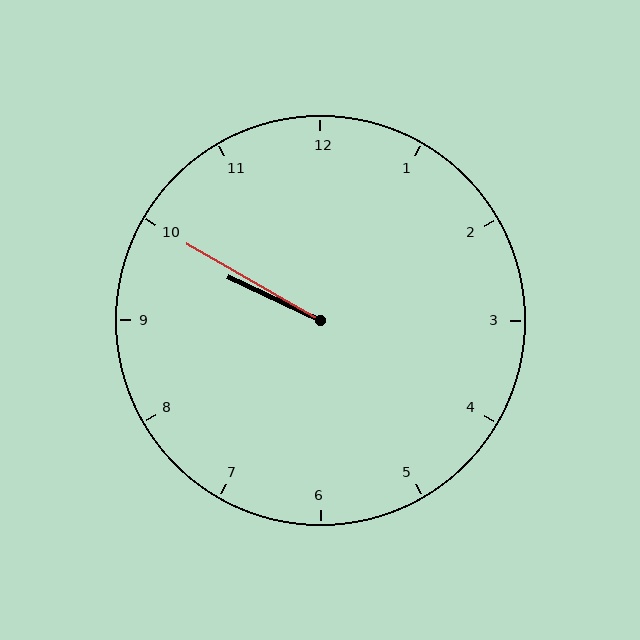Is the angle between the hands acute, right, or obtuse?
It is acute.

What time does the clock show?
9:50.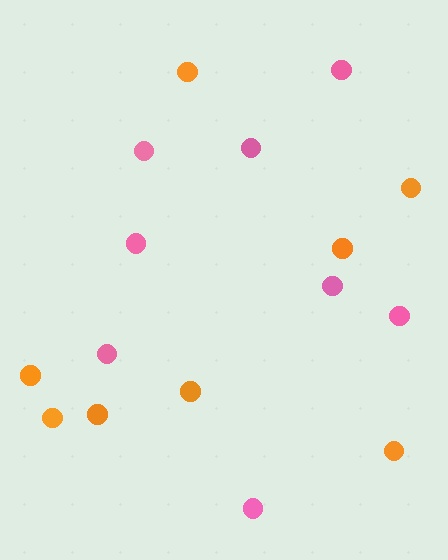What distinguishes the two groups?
There are 2 groups: one group of orange circles (8) and one group of pink circles (8).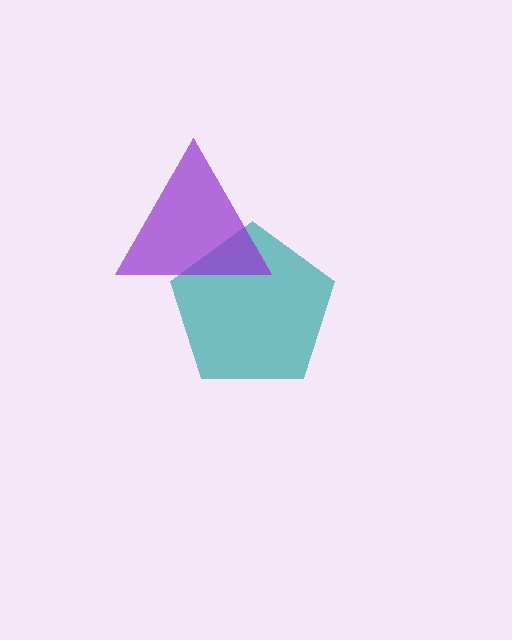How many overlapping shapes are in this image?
There are 2 overlapping shapes in the image.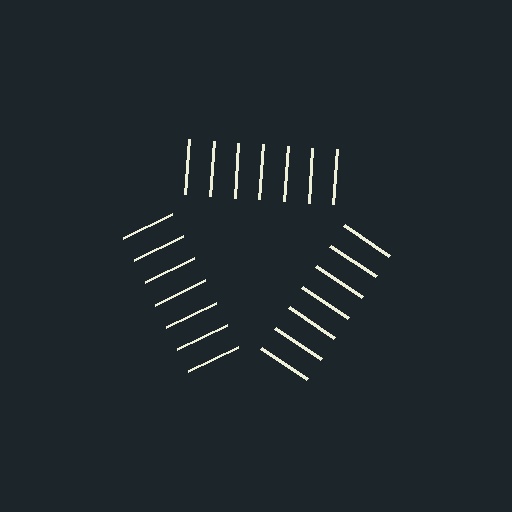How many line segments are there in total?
21 — 7 along each of the 3 edges.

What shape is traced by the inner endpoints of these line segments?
An illusory triangle — the line segments terminate on its edges but no continuous stroke is drawn.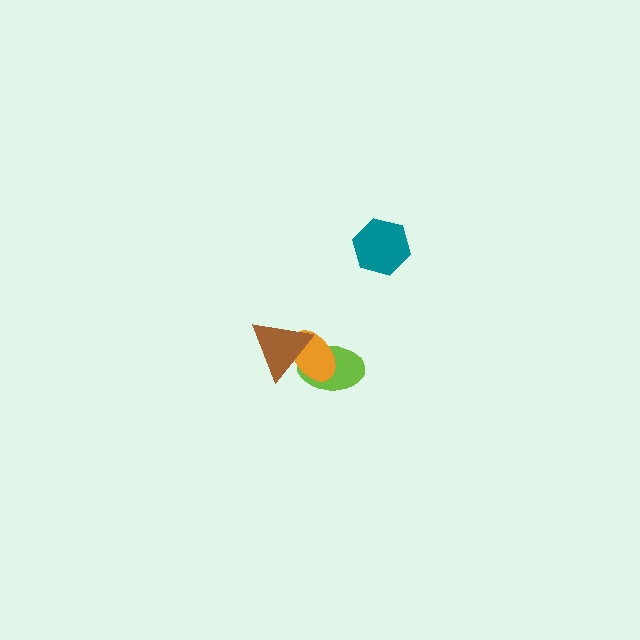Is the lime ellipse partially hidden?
Yes, it is partially covered by another shape.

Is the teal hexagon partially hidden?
No, no other shape covers it.